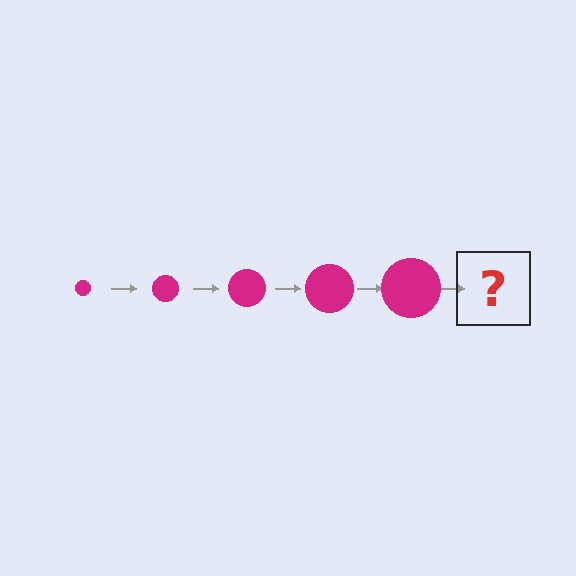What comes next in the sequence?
The next element should be a magenta circle, larger than the previous one.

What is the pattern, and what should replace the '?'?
The pattern is that the circle gets progressively larger each step. The '?' should be a magenta circle, larger than the previous one.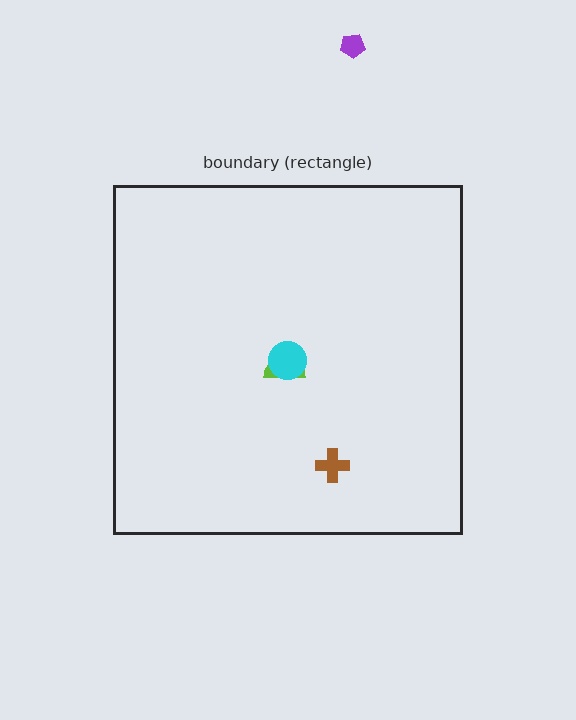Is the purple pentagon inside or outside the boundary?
Outside.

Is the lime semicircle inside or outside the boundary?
Inside.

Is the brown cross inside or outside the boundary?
Inside.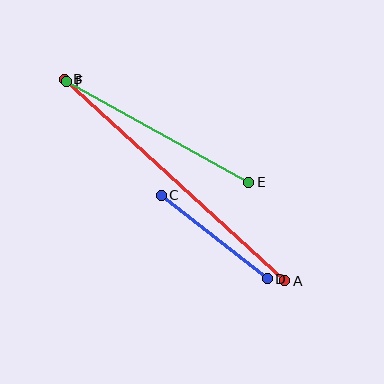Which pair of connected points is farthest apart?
Points A and B are farthest apart.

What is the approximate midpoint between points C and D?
The midpoint is at approximately (214, 237) pixels.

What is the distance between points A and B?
The distance is approximately 298 pixels.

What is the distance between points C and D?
The distance is approximately 135 pixels.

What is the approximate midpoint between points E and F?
The midpoint is at approximately (158, 132) pixels.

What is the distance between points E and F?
The distance is approximately 208 pixels.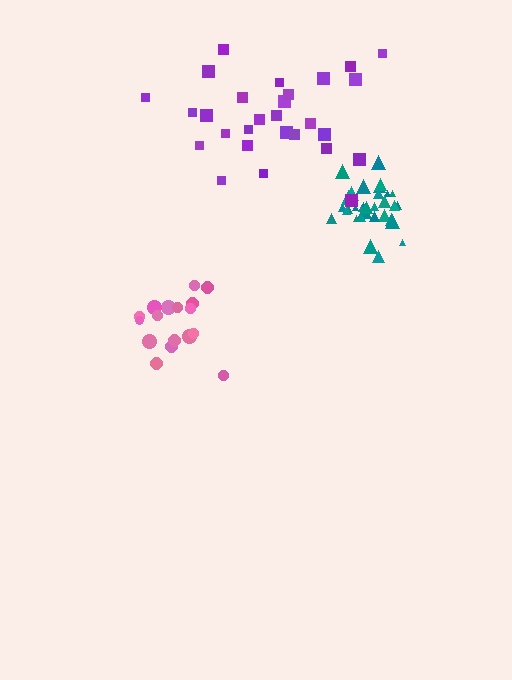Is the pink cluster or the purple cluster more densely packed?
Pink.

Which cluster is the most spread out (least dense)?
Purple.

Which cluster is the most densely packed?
Teal.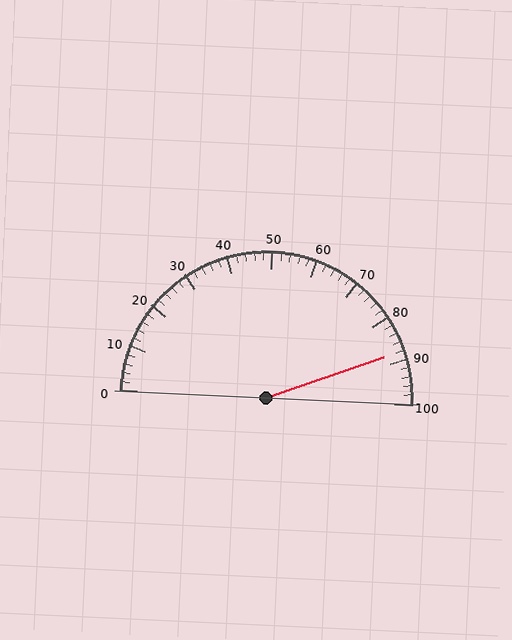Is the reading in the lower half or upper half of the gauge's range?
The reading is in the upper half of the range (0 to 100).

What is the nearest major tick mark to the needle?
The nearest major tick mark is 90.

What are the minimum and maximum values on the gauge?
The gauge ranges from 0 to 100.